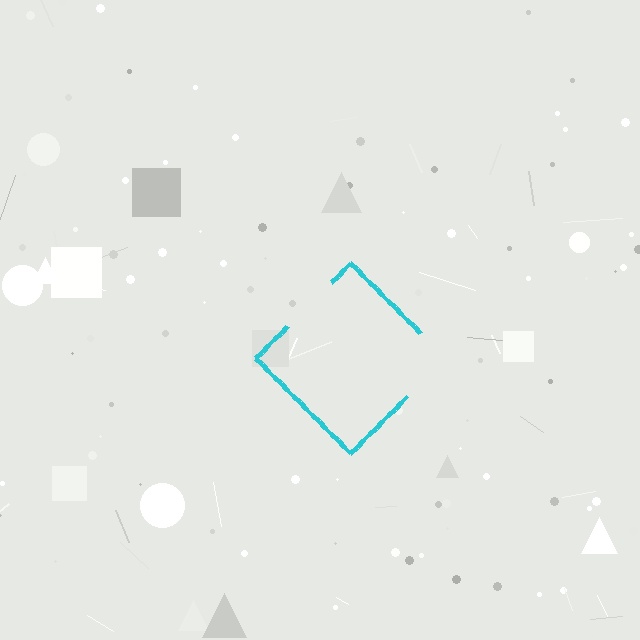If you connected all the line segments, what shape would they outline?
They would outline a diamond.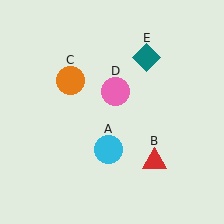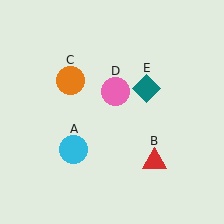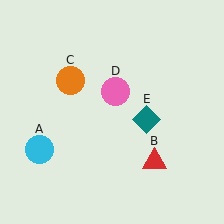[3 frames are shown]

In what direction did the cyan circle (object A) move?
The cyan circle (object A) moved left.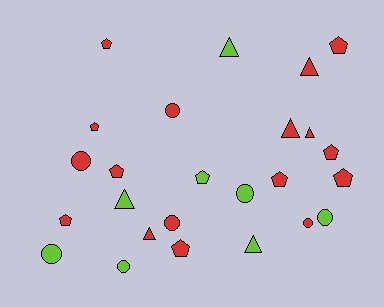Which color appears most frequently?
Red, with 17 objects.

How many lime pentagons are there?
There is 1 lime pentagon.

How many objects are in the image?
There are 25 objects.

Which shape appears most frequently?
Pentagon, with 10 objects.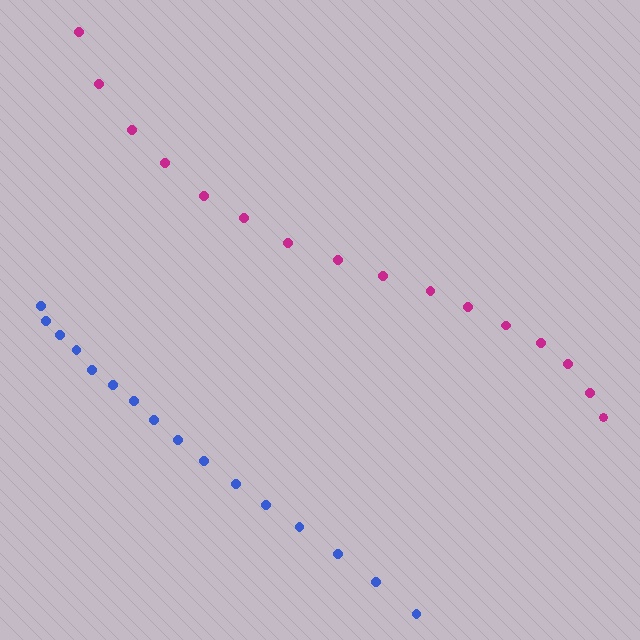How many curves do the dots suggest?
There are 2 distinct paths.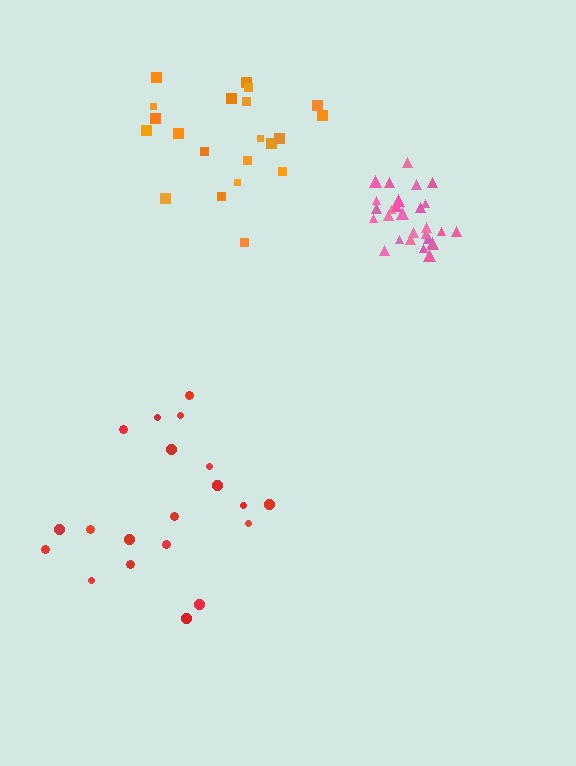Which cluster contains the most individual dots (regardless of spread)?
Pink (27).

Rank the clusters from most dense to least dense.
pink, orange, red.